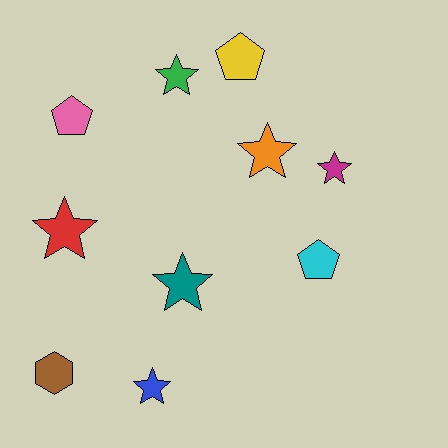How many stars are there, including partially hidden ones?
There are 6 stars.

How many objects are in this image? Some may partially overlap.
There are 10 objects.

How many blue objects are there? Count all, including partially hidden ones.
There is 1 blue object.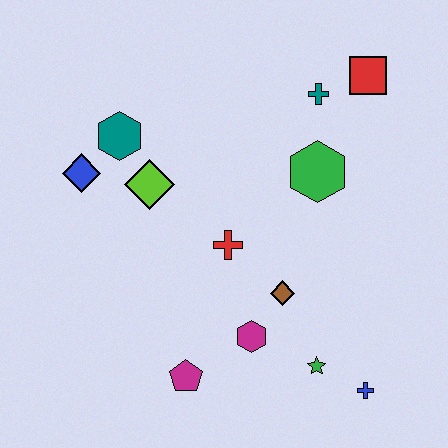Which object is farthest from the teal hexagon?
The blue cross is farthest from the teal hexagon.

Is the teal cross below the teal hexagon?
No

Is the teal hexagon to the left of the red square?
Yes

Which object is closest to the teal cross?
The red square is closest to the teal cross.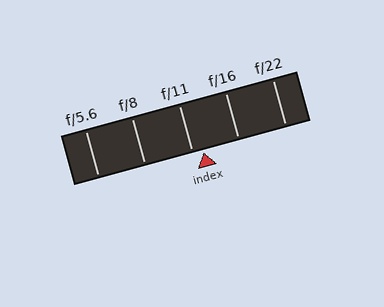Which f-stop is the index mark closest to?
The index mark is closest to f/11.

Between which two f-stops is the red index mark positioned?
The index mark is between f/11 and f/16.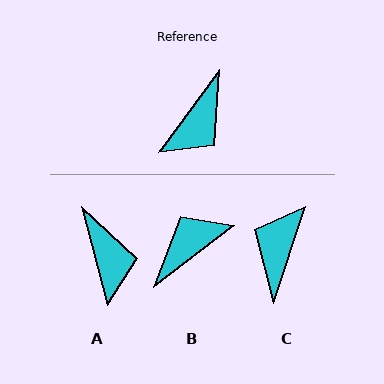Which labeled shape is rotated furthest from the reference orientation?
B, about 164 degrees away.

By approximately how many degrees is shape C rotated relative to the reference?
Approximately 161 degrees clockwise.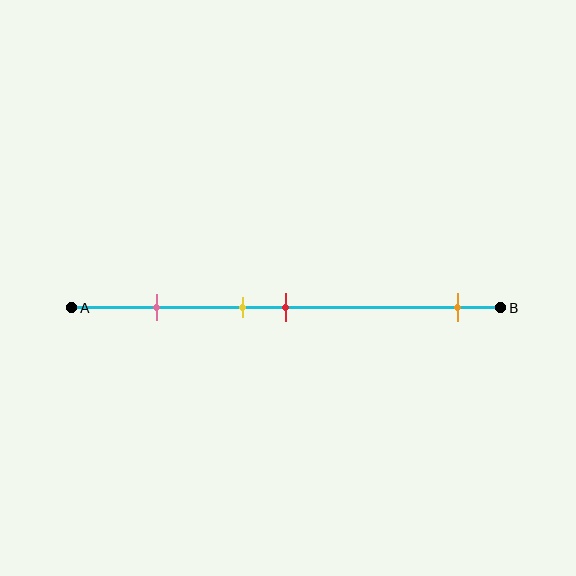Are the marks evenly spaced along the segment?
No, the marks are not evenly spaced.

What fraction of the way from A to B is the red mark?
The red mark is approximately 50% (0.5) of the way from A to B.